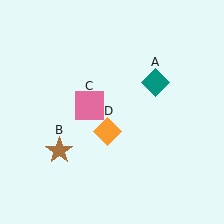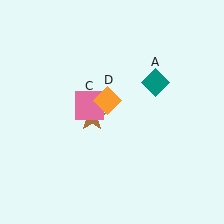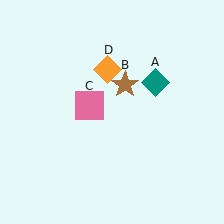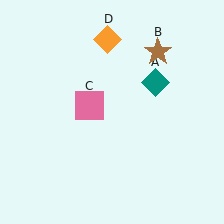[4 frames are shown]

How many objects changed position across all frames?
2 objects changed position: brown star (object B), orange diamond (object D).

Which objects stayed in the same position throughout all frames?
Teal diamond (object A) and pink square (object C) remained stationary.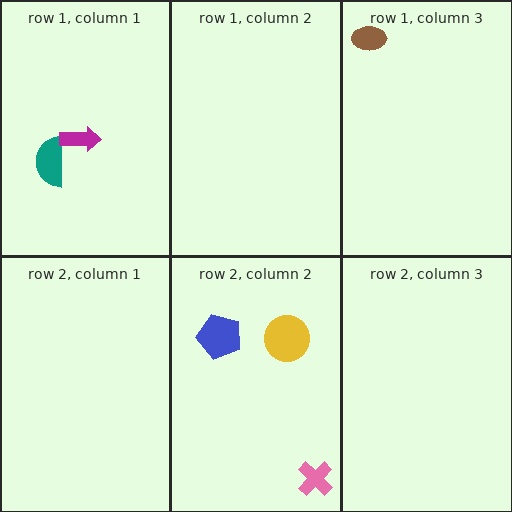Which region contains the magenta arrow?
The row 1, column 1 region.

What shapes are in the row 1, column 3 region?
The brown ellipse.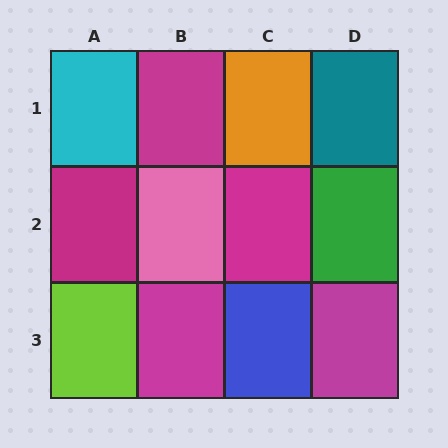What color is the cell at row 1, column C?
Orange.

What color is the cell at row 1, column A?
Cyan.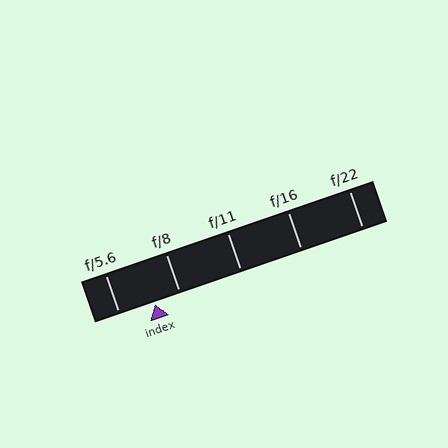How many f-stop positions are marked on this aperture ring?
There are 5 f-stop positions marked.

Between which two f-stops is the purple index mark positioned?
The index mark is between f/5.6 and f/8.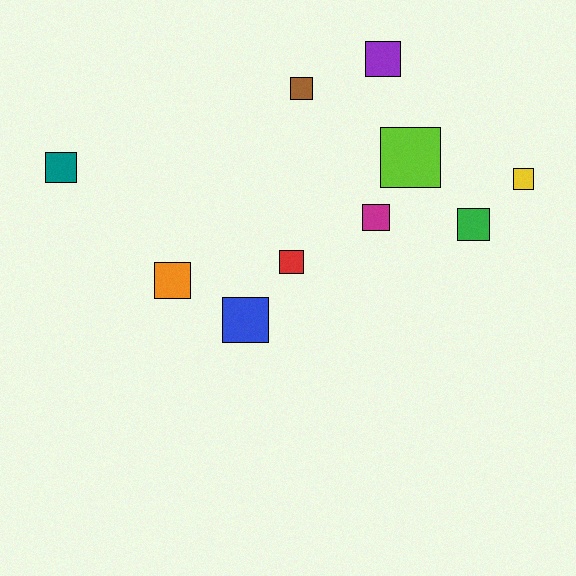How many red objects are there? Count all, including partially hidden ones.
There is 1 red object.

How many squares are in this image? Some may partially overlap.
There are 10 squares.